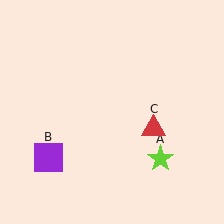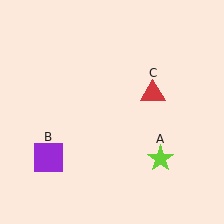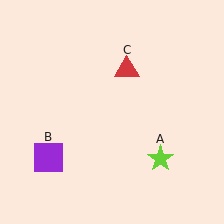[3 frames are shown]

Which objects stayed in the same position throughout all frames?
Lime star (object A) and purple square (object B) remained stationary.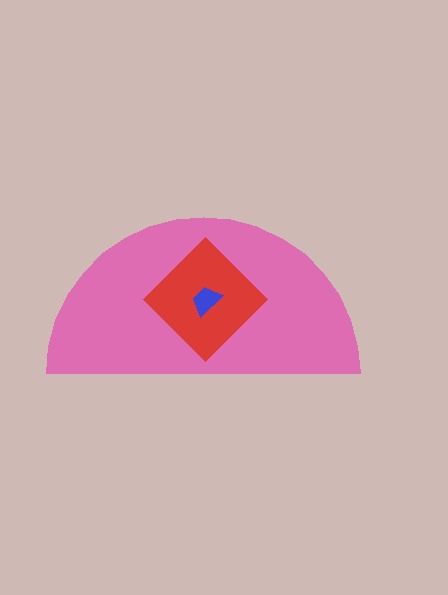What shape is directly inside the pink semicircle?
The red diamond.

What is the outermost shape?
The pink semicircle.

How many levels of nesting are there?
3.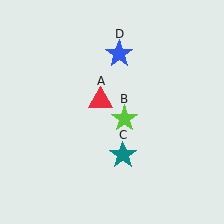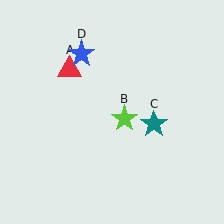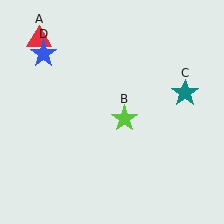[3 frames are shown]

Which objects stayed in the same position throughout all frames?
Lime star (object B) remained stationary.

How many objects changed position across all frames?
3 objects changed position: red triangle (object A), teal star (object C), blue star (object D).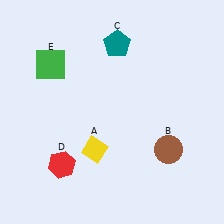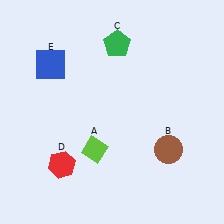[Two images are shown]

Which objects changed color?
A changed from yellow to lime. C changed from teal to green. E changed from green to blue.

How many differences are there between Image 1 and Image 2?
There are 3 differences between the two images.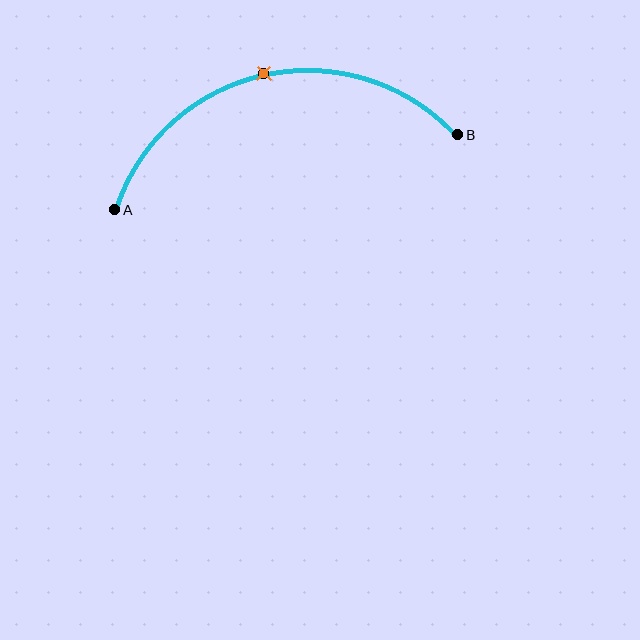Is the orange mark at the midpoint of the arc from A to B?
Yes. The orange mark lies on the arc at equal arc-length from both A and B — it is the arc midpoint.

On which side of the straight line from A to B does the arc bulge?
The arc bulges above the straight line connecting A and B.